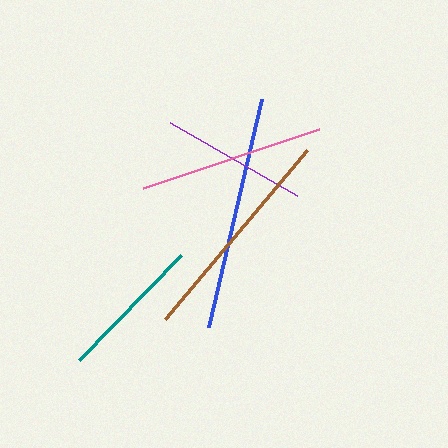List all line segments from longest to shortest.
From longest to shortest: blue, brown, pink, purple, teal.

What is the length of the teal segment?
The teal segment is approximately 146 pixels long.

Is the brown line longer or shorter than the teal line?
The brown line is longer than the teal line.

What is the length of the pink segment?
The pink segment is approximately 186 pixels long.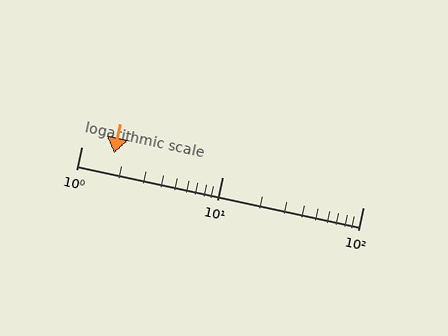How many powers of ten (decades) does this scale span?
The scale spans 2 decades, from 1 to 100.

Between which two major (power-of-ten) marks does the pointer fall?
The pointer is between 1 and 10.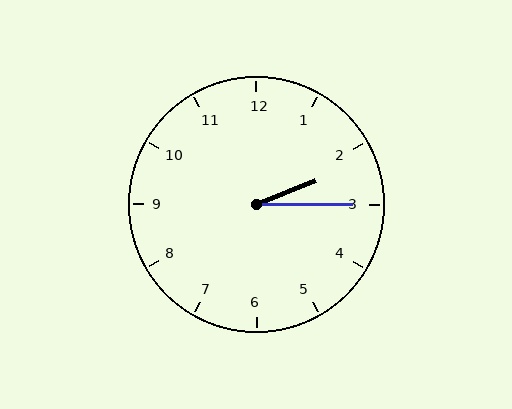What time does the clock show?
2:15.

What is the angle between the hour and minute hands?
Approximately 22 degrees.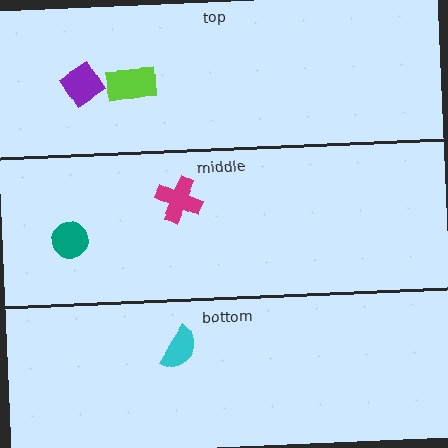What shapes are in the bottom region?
The cyan semicircle.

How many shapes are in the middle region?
2.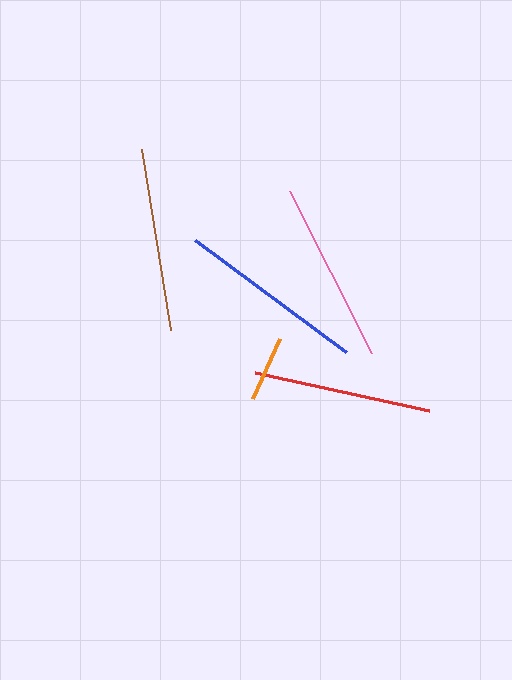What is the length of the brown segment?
The brown segment is approximately 184 pixels long.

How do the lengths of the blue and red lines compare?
The blue and red lines are approximately the same length.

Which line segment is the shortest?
The orange line is the shortest at approximately 65 pixels.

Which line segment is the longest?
The blue line is the longest at approximately 188 pixels.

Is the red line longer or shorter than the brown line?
The brown line is longer than the red line.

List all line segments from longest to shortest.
From longest to shortest: blue, brown, pink, red, orange.